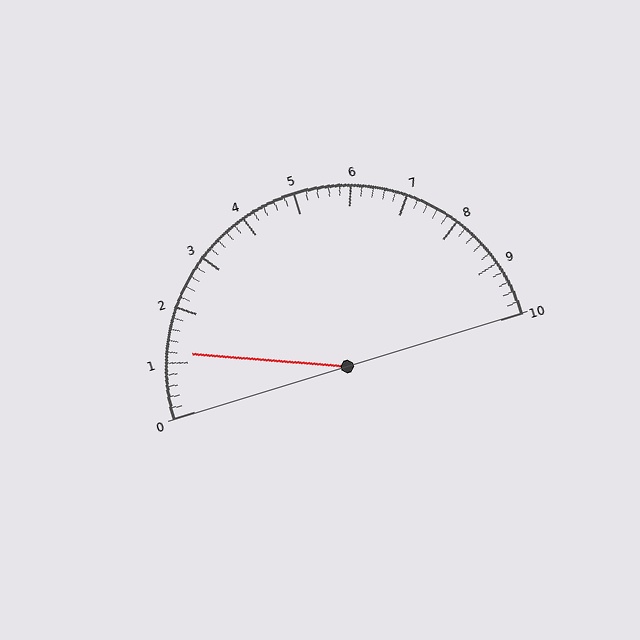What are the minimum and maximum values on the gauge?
The gauge ranges from 0 to 10.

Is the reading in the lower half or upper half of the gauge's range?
The reading is in the lower half of the range (0 to 10).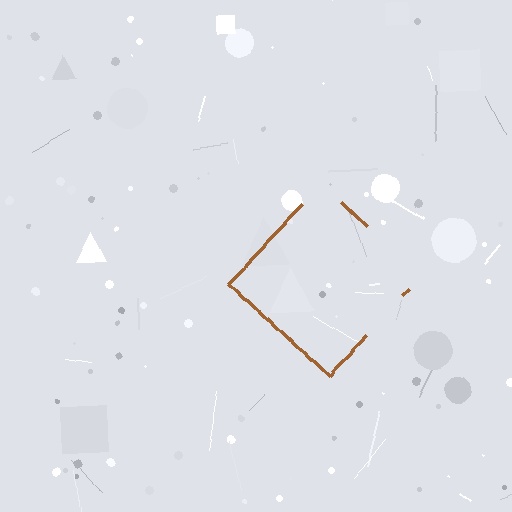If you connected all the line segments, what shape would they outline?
They would outline a diamond.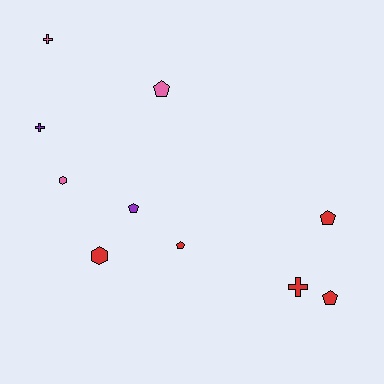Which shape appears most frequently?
Pentagon, with 5 objects.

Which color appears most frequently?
Red, with 5 objects.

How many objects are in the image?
There are 10 objects.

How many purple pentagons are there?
There is 1 purple pentagon.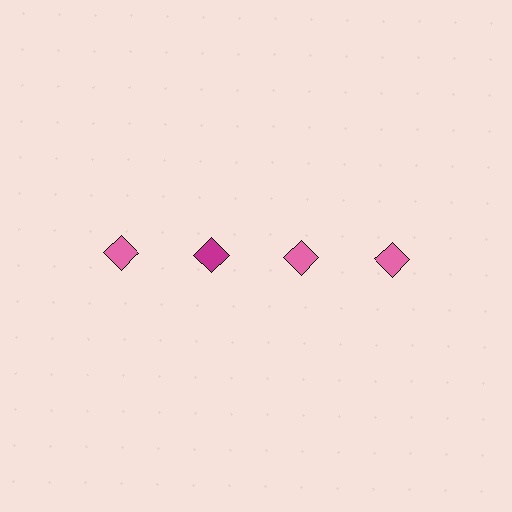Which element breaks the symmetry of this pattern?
The magenta diamond in the top row, second from left column breaks the symmetry. All other shapes are pink diamonds.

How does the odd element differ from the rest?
It has a different color: magenta instead of pink.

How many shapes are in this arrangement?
There are 4 shapes arranged in a grid pattern.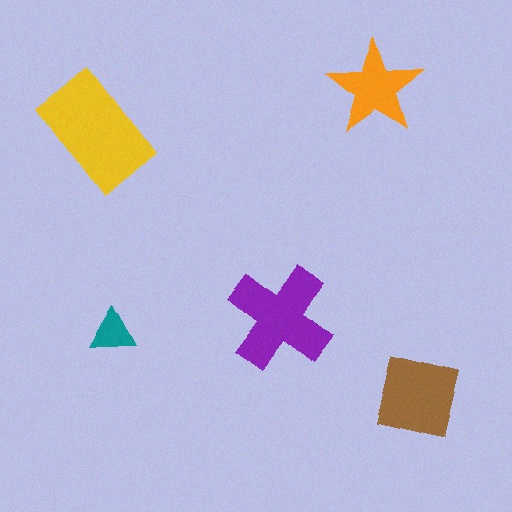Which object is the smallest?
The teal triangle.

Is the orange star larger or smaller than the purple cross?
Smaller.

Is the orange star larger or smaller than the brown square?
Smaller.